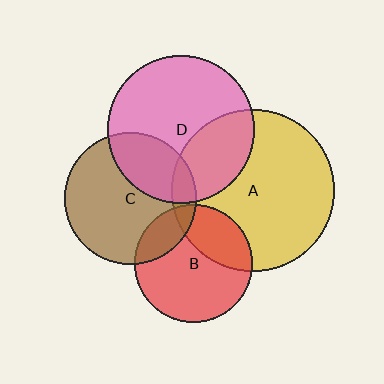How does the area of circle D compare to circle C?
Approximately 1.3 times.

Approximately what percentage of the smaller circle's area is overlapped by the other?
Approximately 30%.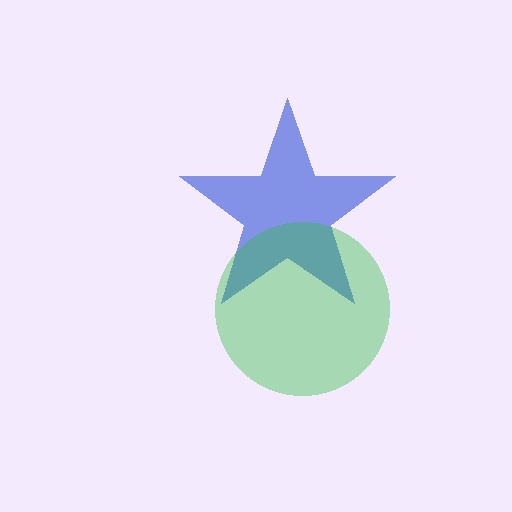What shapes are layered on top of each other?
The layered shapes are: a blue star, a green circle.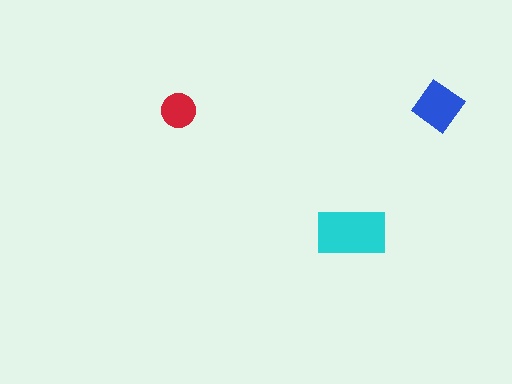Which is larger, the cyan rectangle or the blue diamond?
The cyan rectangle.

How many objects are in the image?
There are 3 objects in the image.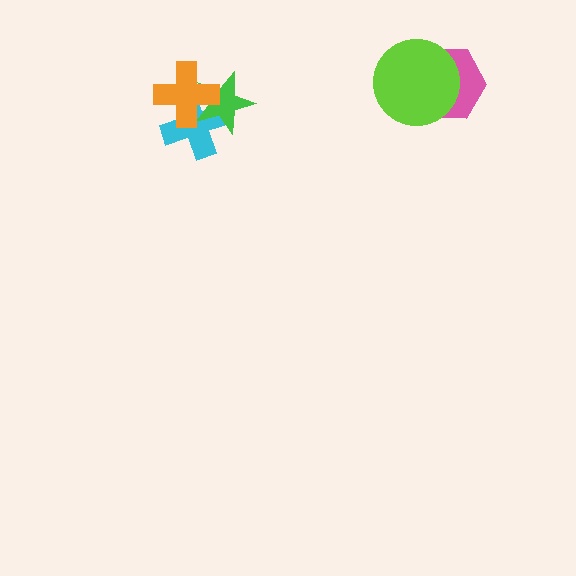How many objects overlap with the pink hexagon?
1 object overlaps with the pink hexagon.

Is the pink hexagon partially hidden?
Yes, it is partially covered by another shape.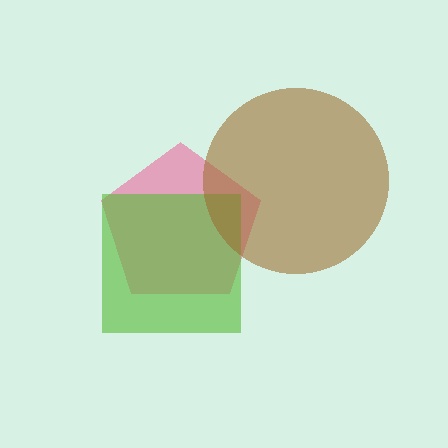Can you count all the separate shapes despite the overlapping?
Yes, there are 3 separate shapes.